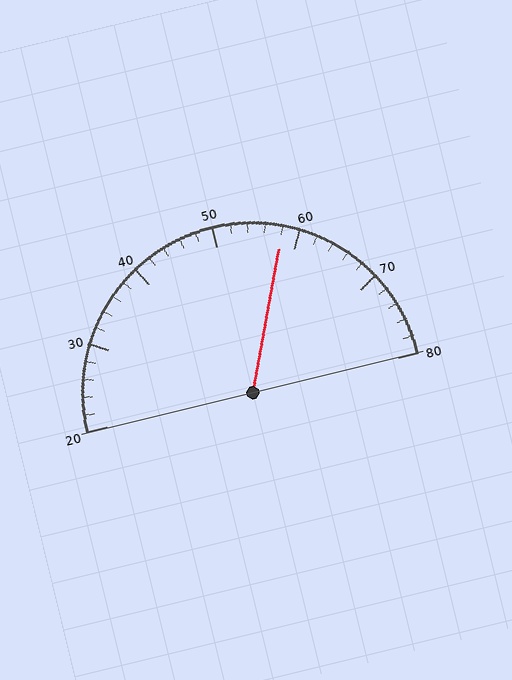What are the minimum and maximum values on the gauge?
The gauge ranges from 20 to 80.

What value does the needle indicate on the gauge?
The needle indicates approximately 58.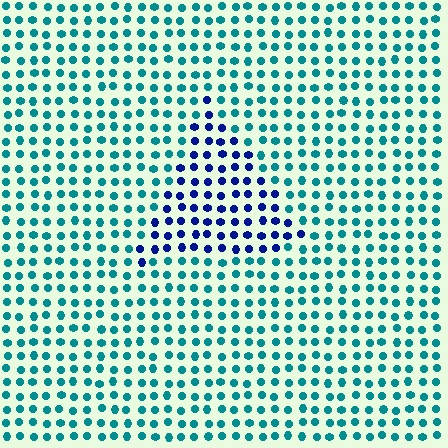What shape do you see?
I see a triangle.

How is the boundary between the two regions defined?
The boundary is defined purely by a slight shift in hue (about 50 degrees). Spacing, size, and orientation are identical on both sides.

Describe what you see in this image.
The image is filled with small teal elements in a uniform arrangement. A triangle-shaped region is visible where the elements are tinted to a slightly different hue, forming a subtle color boundary.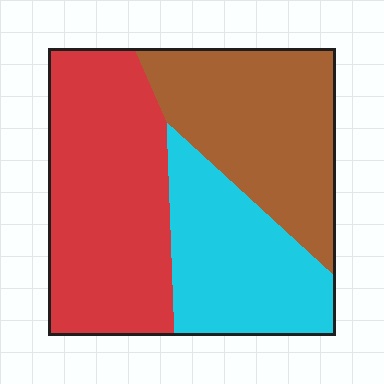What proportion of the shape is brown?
Brown takes up about one third (1/3) of the shape.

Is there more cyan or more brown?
Brown.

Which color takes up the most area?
Red, at roughly 40%.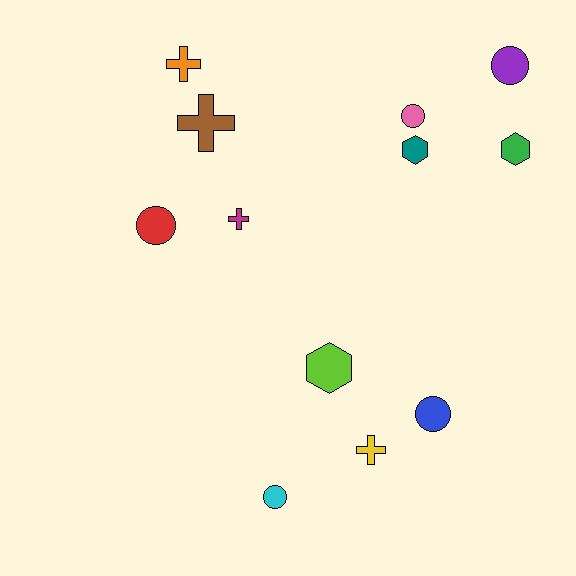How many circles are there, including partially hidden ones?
There are 5 circles.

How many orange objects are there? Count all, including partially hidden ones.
There is 1 orange object.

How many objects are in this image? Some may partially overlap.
There are 12 objects.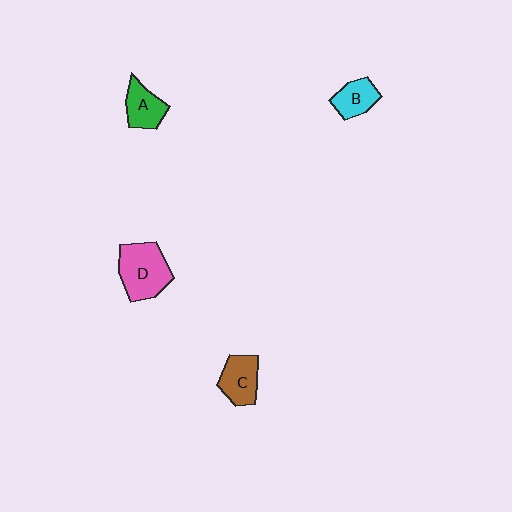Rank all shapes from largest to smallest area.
From largest to smallest: D (pink), C (brown), A (green), B (cyan).